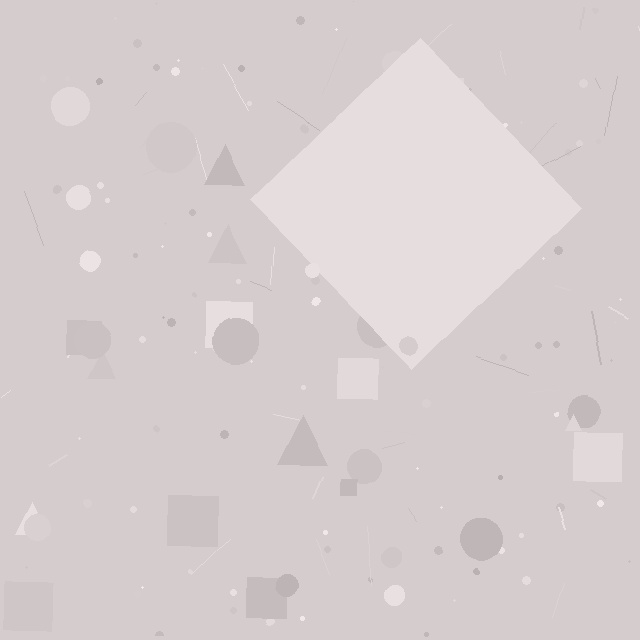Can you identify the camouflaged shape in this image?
The camouflaged shape is a diamond.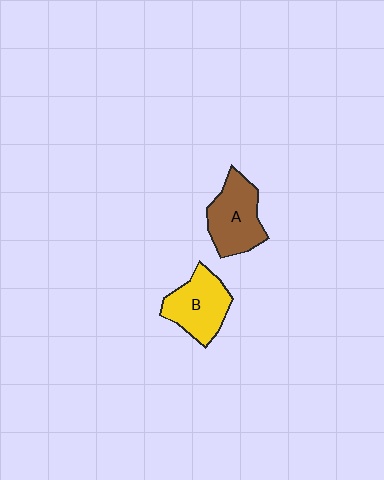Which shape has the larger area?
Shape A (brown).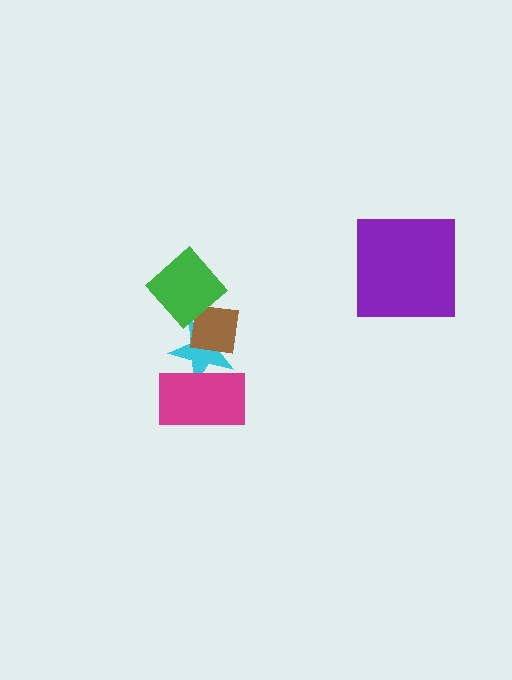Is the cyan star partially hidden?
Yes, it is partially covered by another shape.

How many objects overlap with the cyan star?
3 objects overlap with the cyan star.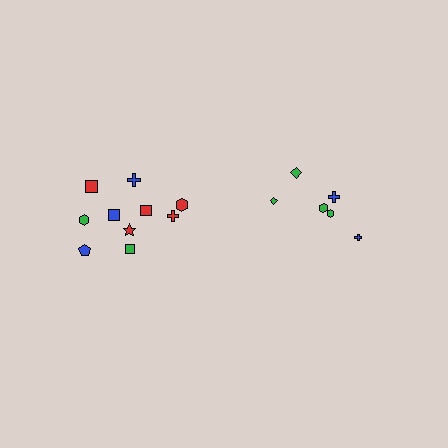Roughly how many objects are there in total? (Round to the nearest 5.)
Roughly 15 objects in total.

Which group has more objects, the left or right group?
The left group.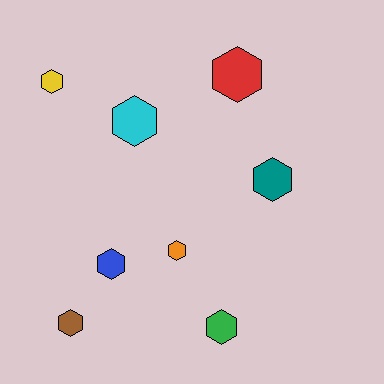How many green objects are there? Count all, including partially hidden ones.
There is 1 green object.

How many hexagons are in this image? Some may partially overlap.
There are 8 hexagons.